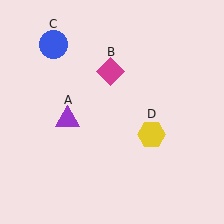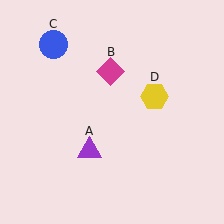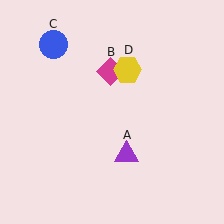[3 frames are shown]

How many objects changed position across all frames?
2 objects changed position: purple triangle (object A), yellow hexagon (object D).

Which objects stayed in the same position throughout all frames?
Magenta diamond (object B) and blue circle (object C) remained stationary.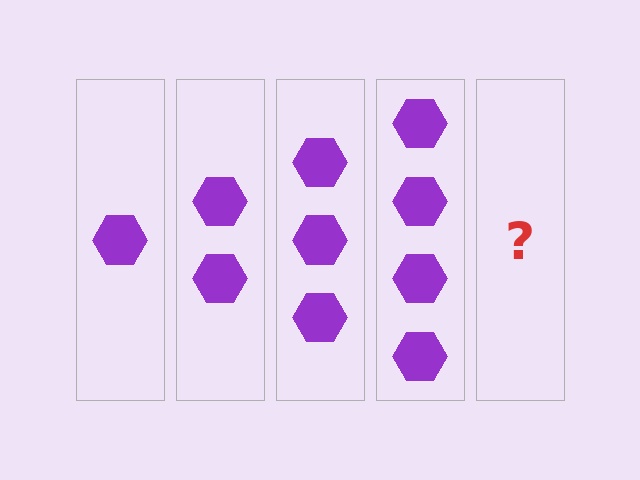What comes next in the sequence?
The next element should be 5 hexagons.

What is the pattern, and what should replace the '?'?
The pattern is that each step adds one more hexagon. The '?' should be 5 hexagons.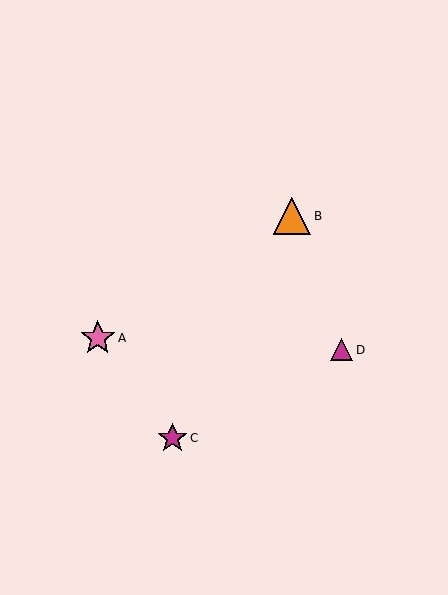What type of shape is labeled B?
Shape B is an orange triangle.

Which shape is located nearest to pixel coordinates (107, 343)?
The pink star (labeled A) at (98, 338) is nearest to that location.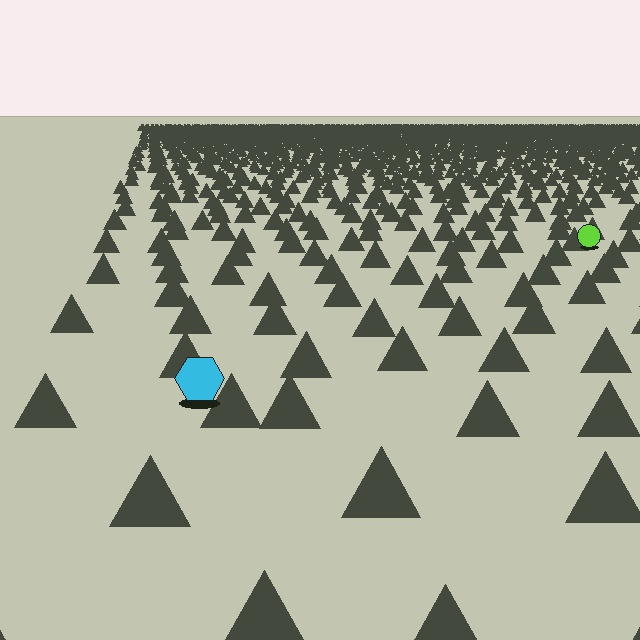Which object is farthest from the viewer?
The lime circle is farthest from the viewer. It appears smaller and the ground texture around it is denser.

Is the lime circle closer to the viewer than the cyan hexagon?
No. The cyan hexagon is closer — you can tell from the texture gradient: the ground texture is coarser near it.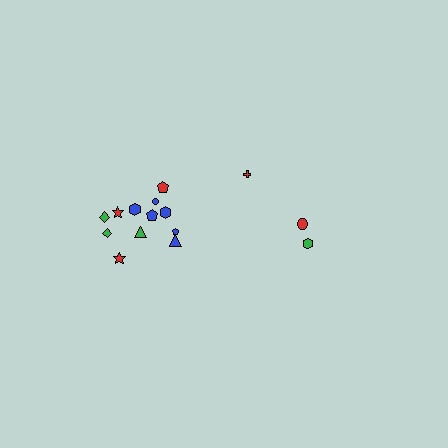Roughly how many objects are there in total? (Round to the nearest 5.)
Roughly 15 objects in total.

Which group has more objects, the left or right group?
The left group.